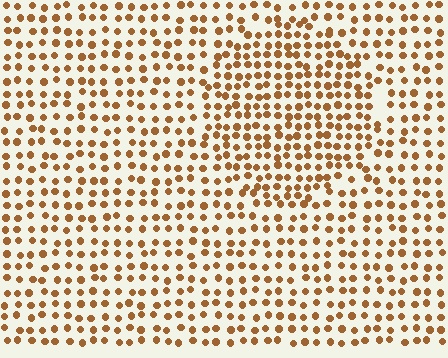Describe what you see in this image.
The image contains small brown elements arranged at two different densities. A circle-shaped region is visible where the elements are more densely packed than the surrounding area.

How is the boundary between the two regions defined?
The boundary is defined by a change in element density (approximately 1.5x ratio). All elements are the same color, size, and shape.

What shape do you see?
I see a circle.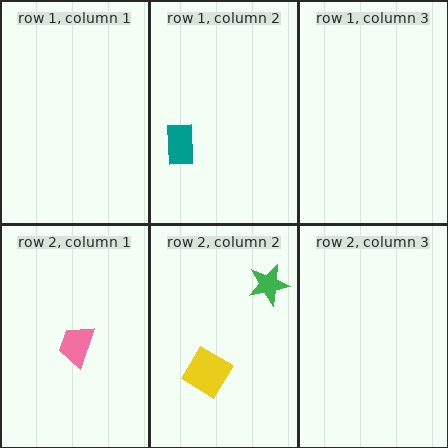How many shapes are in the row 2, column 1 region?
1.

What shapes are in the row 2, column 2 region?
The yellow diamond, the green star.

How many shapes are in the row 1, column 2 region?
1.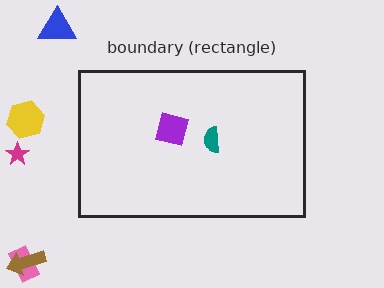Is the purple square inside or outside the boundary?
Inside.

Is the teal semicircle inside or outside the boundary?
Inside.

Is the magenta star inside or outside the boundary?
Outside.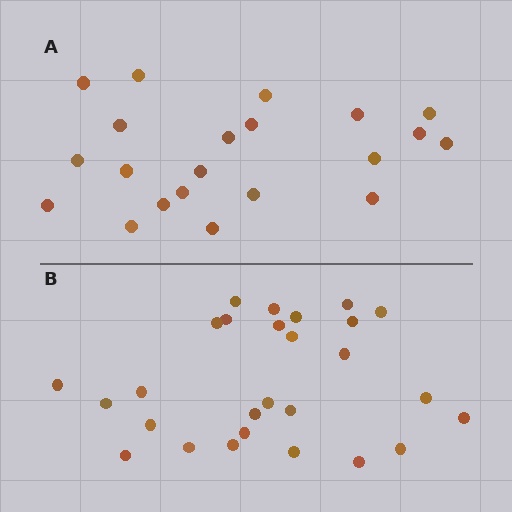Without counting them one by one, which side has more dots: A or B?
Region B (the bottom region) has more dots.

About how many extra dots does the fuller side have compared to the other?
Region B has about 6 more dots than region A.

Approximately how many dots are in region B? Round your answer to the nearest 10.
About 30 dots. (The exact count is 27, which rounds to 30.)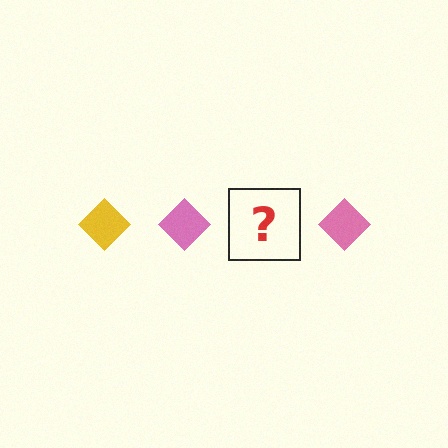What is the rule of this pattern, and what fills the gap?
The rule is that the pattern cycles through yellow, pink diamonds. The gap should be filled with a yellow diamond.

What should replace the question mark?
The question mark should be replaced with a yellow diamond.